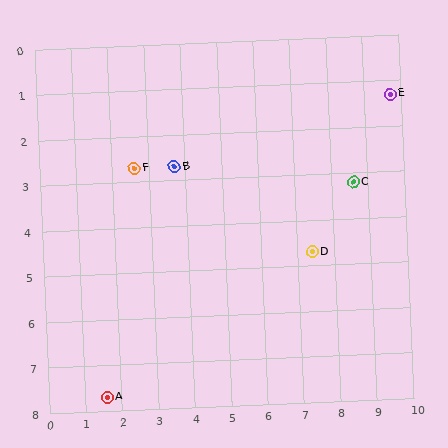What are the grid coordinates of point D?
Point D is at approximately (7.4, 4.7).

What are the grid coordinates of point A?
Point A is at approximately (1.6, 7.7).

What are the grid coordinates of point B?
Point B is at approximately (3.7, 2.7).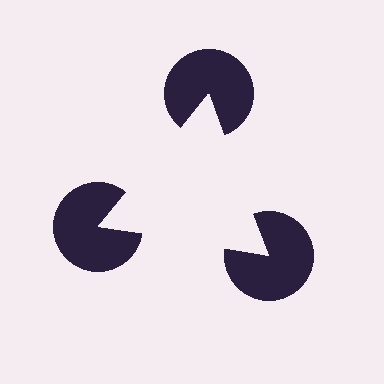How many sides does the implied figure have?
3 sides.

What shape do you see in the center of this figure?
An illusory triangle — its edges are inferred from the aligned wedge cuts in the pac-man discs, not physically drawn.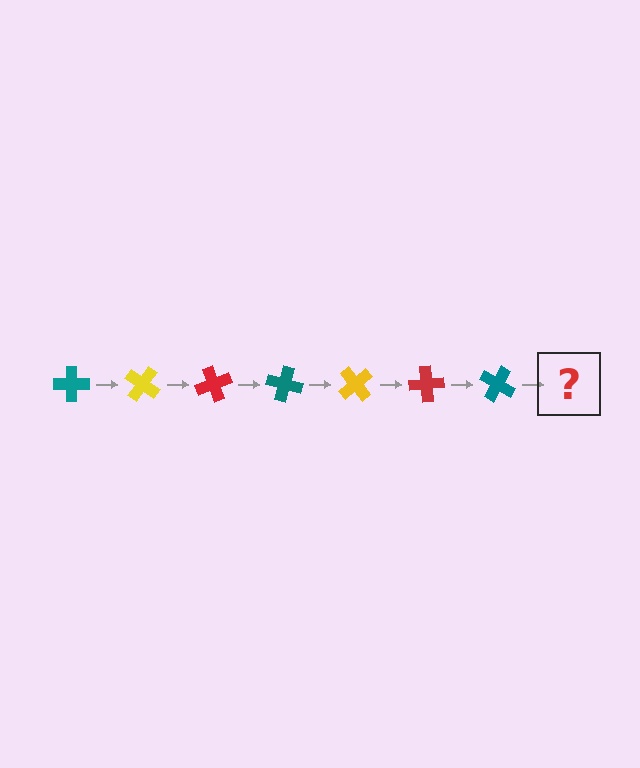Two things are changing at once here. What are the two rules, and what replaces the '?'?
The two rules are that it rotates 35 degrees each step and the color cycles through teal, yellow, and red. The '?' should be a yellow cross, rotated 245 degrees from the start.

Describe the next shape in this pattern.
It should be a yellow cross, rotated 245 degrees from the start.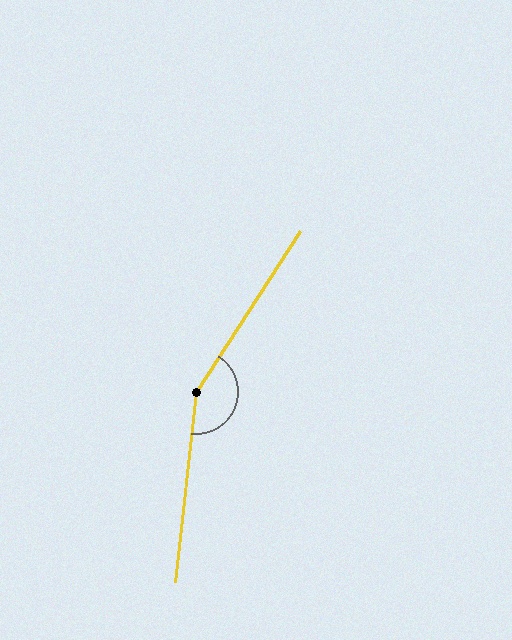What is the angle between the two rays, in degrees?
Approximately 153 degrees.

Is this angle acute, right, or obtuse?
It is obtuse.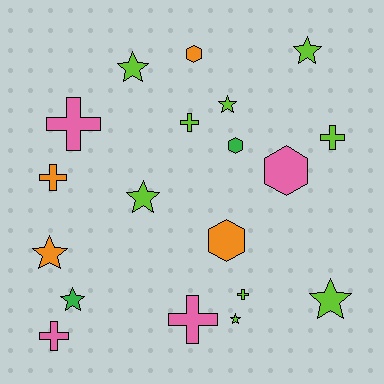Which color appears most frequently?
Lime, with 9 objects.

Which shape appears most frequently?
Star, with 8 objects.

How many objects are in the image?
There are 19 objects.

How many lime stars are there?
There are 6 lime stars.